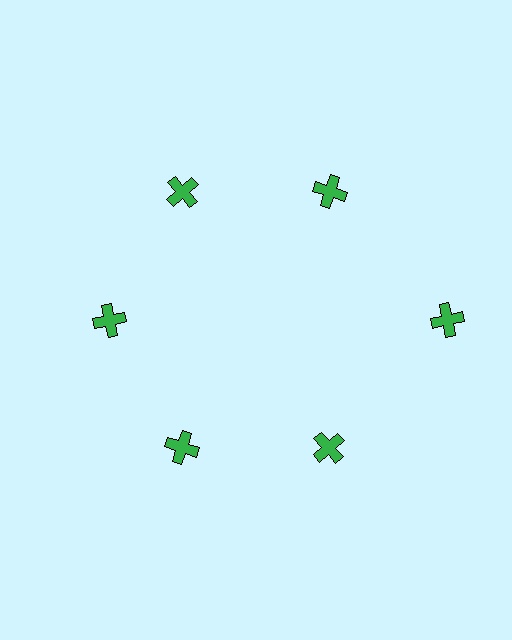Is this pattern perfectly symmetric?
No. The 6 green crosses are arranged in a ring, but one element near the 3 o'clock position is pushed outward from the center, breaking the 6-fold rotational symmetry.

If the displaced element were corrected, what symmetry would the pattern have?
It would have 6-fold rotational symmetry — the pattern would map onto itself every 60 degrees.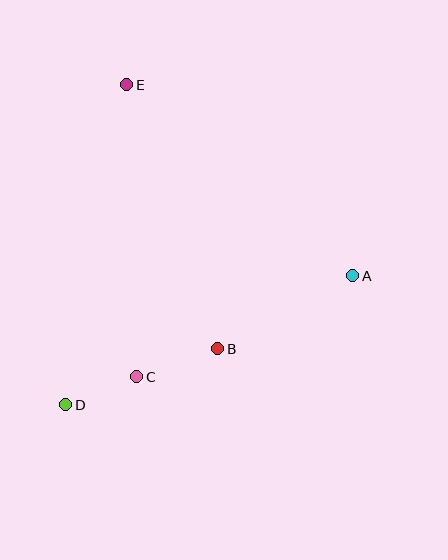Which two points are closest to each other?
Points C and D are closest to each other.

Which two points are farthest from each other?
Points D and E are farthest from each other.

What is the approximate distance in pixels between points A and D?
The distance between A and D is approximately 315 pixels.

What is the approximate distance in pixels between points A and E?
The distance between A and E is approximately 296 pixels.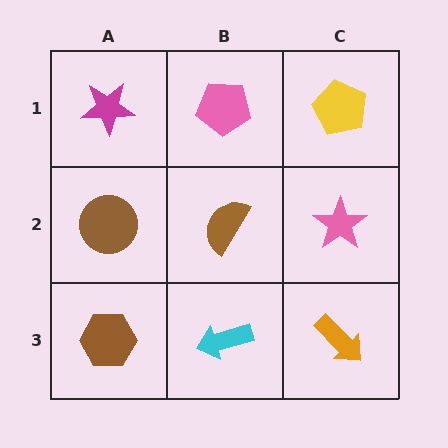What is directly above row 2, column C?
A yellow pentagon.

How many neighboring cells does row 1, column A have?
2.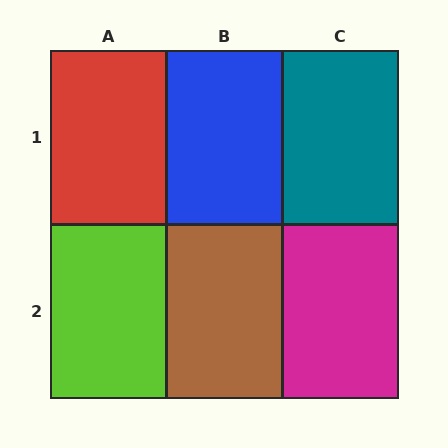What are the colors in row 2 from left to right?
Lime, brown, magenta.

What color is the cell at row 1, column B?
Blue.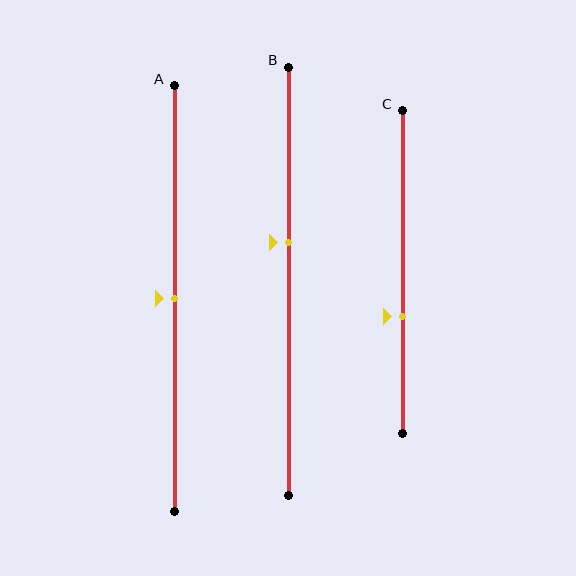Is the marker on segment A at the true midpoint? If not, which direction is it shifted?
Yes, the marker on segment A is at the true midpoint.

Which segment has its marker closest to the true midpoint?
Segment A has its marker closest to the true midpoint.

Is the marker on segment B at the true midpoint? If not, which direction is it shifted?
No, the marker on segment B is shifted upward by about 9% of the segment length.